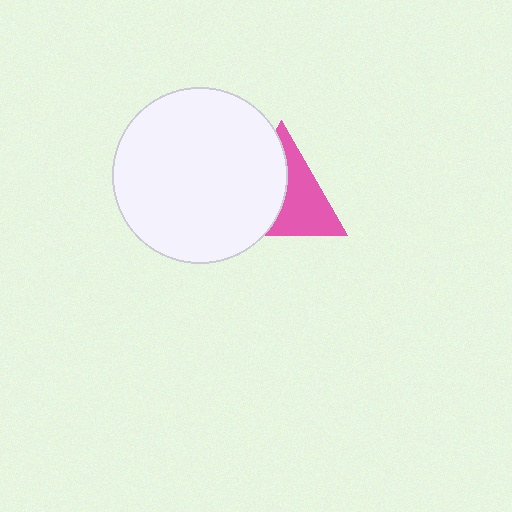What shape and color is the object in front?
The object in front is a white circle.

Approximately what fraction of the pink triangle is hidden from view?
Roughly 50% of the pink triangle is hidden behind the white circle.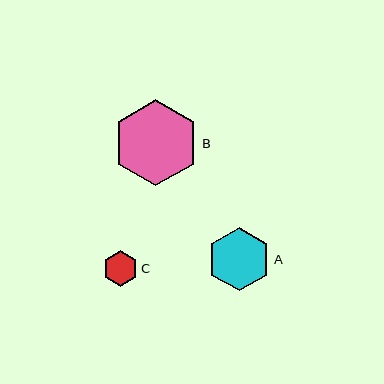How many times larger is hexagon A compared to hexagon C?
Hexagon A is approximately 1.8 times the size of hexagon C.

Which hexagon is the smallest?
Hexagon C is the smallest with a size of approximately 35 pixels.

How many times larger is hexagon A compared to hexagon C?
Hexagon A is approximately 1.8 times the size of hexagon C.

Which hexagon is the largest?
Hexagon B is the largest with a size of approximately 86 pixels.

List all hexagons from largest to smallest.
From largest to smallest: B, A, C.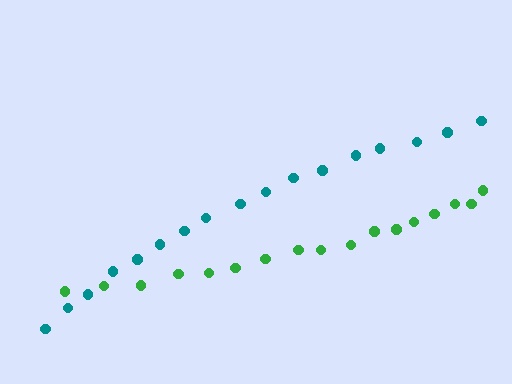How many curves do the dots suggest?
There are 2 distinct paths.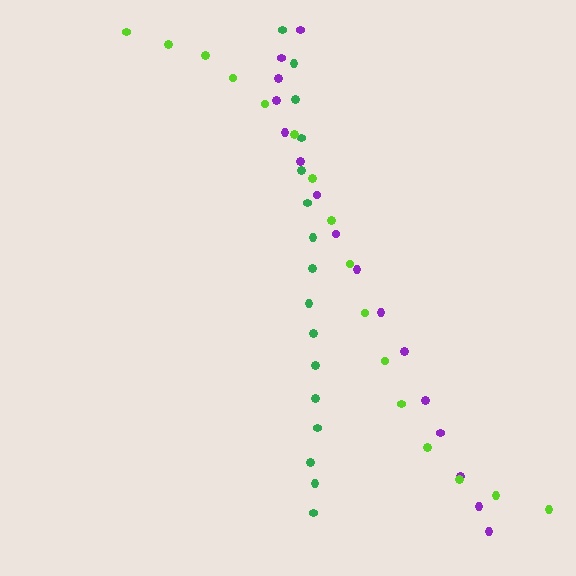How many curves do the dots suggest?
There are 3 distinct paths.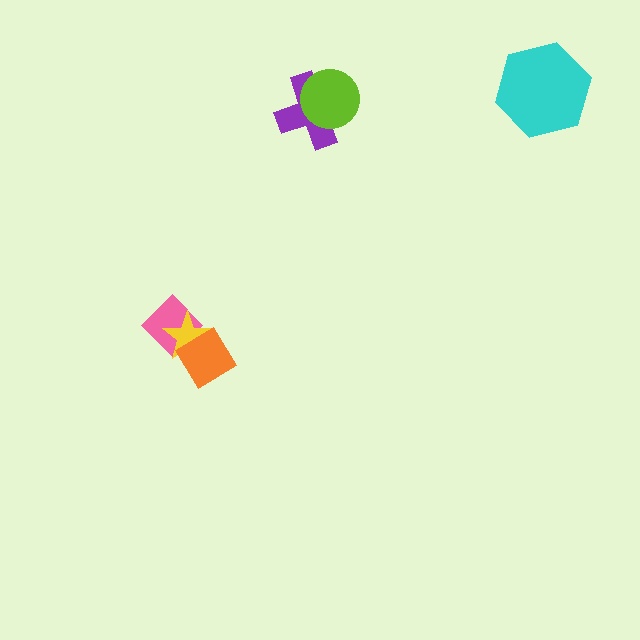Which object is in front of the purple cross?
The lime circle is in front of the purple cross.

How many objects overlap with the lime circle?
1 object overlaps with the lime circle.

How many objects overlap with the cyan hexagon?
0 objects overlap with the cyan hexagon.